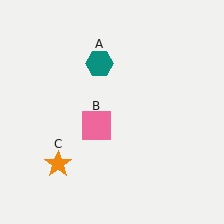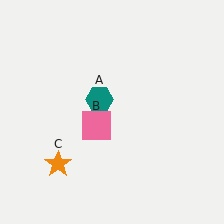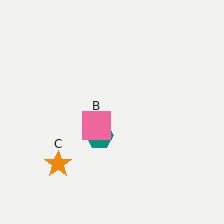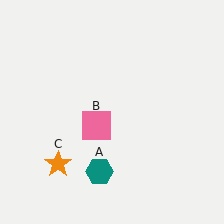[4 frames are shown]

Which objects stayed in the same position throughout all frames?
Pink square (object B) and orange star (object C) remained stationary.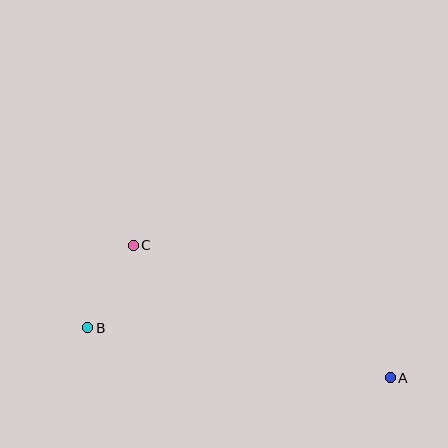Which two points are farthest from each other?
Points A and B are farthest from each other.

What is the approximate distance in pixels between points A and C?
The distance between A and C is approximately 289 pixels.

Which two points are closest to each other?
Points B and C are closest to each other.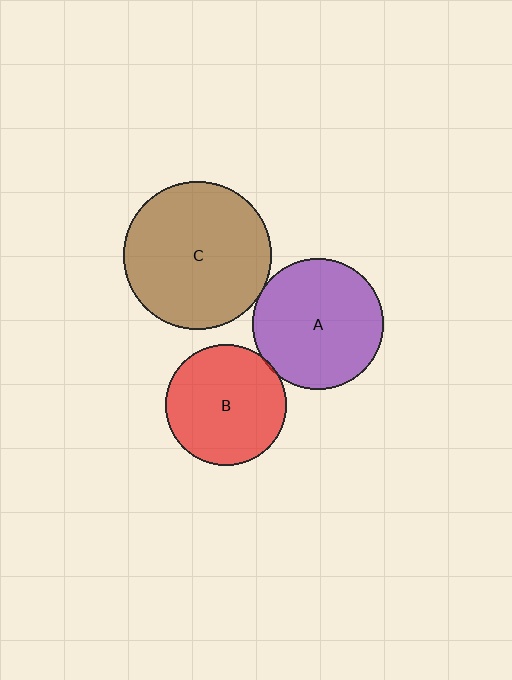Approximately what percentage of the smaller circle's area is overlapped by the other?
Approximately 5%.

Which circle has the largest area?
Circle C (brown).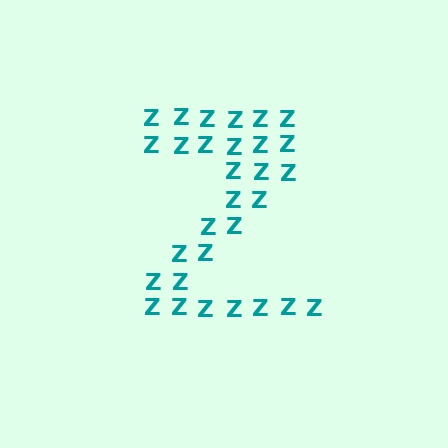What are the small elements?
The small elements are letter Z's.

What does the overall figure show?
The overall figure shows the letter Z.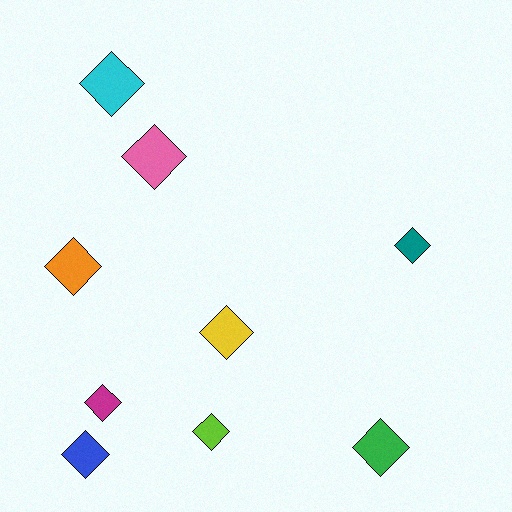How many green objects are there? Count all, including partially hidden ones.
There is 1 green object.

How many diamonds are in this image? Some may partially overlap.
There are 9 diamonds.